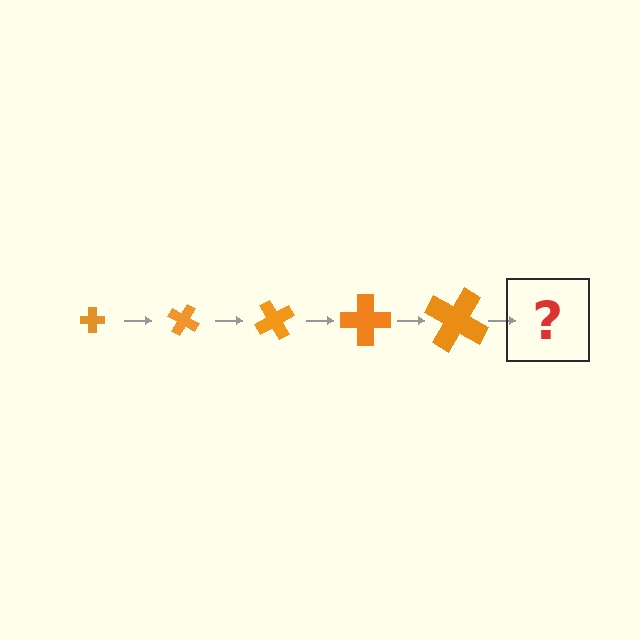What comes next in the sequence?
The next element should be a cross, larger than the previous one and rotated 150 degrees from the start.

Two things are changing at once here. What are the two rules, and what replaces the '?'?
The two rules are that the cross grows larger each step and it rotates 30 degrees each step. The '?' should be a cross, larger than the previous one and rotated 150 degrees from the start.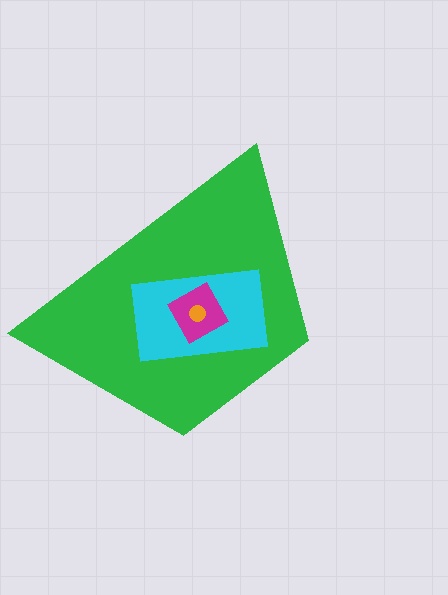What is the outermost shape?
The green trapezoid.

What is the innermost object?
The orange circle.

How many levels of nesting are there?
4.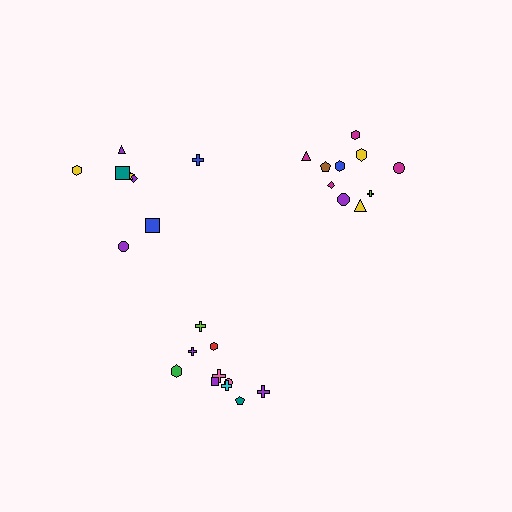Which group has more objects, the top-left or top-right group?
The top-right group.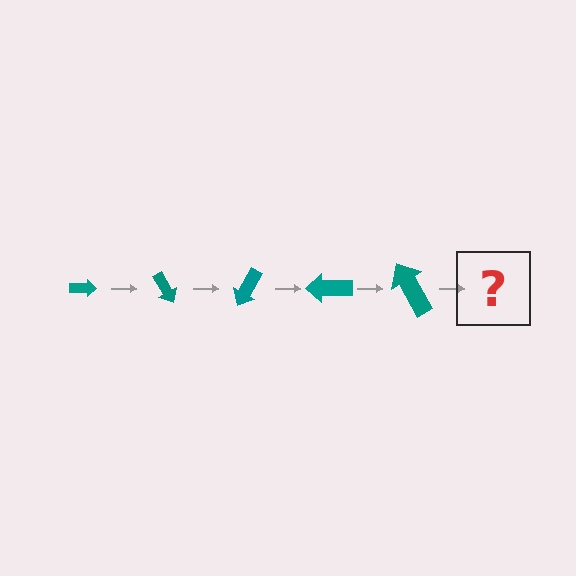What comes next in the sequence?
The next element should be an arrow, larger than the previous one and rotated 300 degrees from the start.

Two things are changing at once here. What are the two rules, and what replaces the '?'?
The two rules are that the arrow grows larger each step and it rotates 60 degrees each step. The '?' should be an arrow, larger than the previous one and rotated 300 degrees from the start.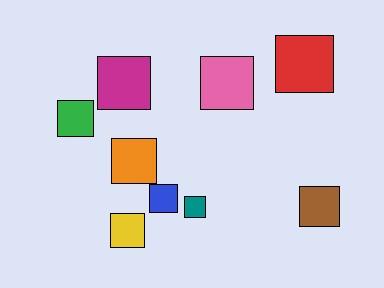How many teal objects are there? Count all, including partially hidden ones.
There is 1 teal object.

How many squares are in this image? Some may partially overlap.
There are 9 squares.